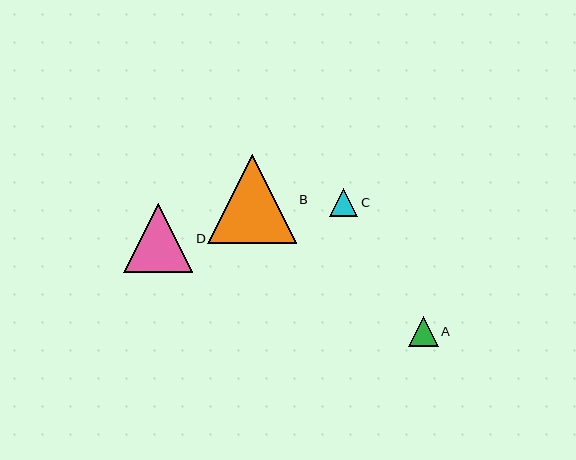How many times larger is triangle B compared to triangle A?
Triangle B is approximately 3.0 times the size of triangle A.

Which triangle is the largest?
Triangle B is the largest with a size of approximately 89 pixels.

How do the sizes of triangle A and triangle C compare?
Triangle A and triangle C are approximately the same size.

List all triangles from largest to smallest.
From largest to smallest: B, D, A, C.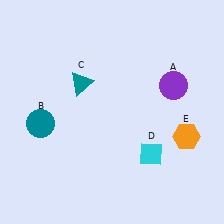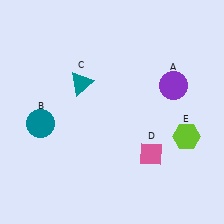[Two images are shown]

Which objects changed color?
D changed from cyan to pink. E changed from orange to lime.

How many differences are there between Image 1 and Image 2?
There are 2 differences between the two images.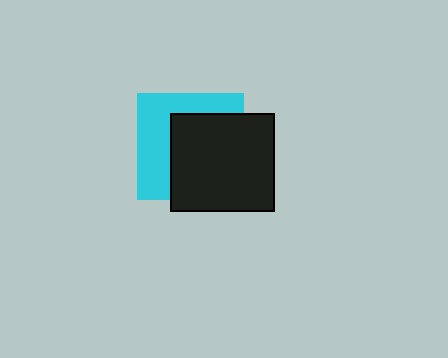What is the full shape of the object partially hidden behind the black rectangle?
The partially hidden object is a cyan square.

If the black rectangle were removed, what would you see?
You would see the complete cyan square.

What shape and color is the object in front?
The object in front is a black rectangle.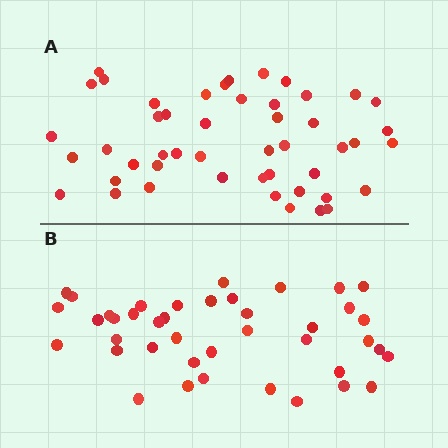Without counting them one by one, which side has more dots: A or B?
Region A (the top region) has more dots.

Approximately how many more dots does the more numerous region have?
Region A has roughly 8 or so more dots than region B.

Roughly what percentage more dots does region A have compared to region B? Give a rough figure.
About 15% more.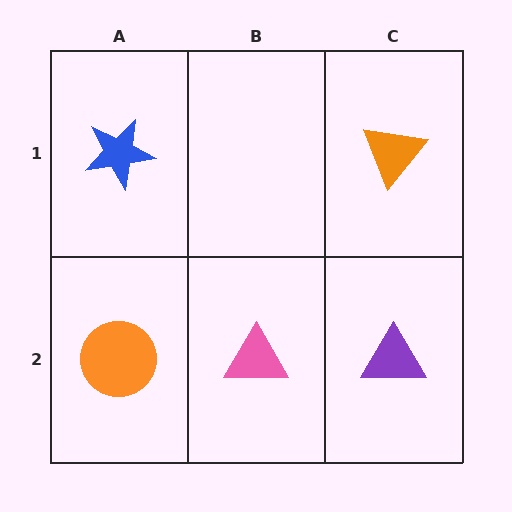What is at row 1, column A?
A blue star.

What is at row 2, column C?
A purple triangle.